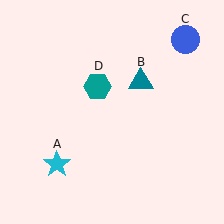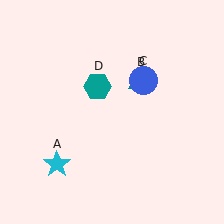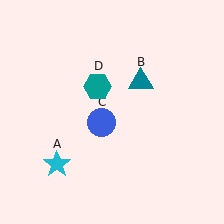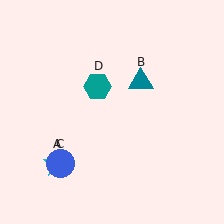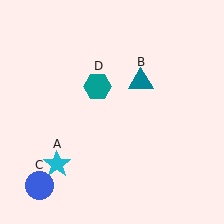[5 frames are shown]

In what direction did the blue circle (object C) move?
The blue circle (object C) moved down and to the left.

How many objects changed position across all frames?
1 object changed position: blue circle (object C).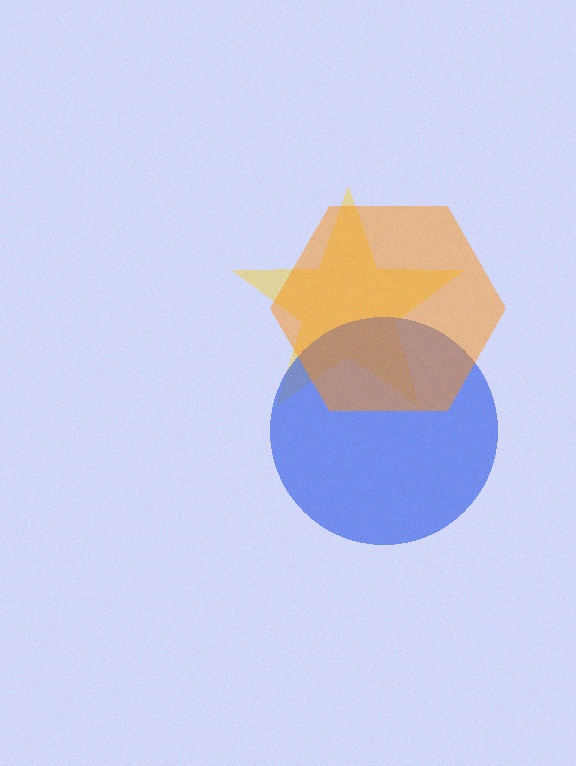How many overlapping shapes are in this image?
There are 3 overlapping shapes in the image.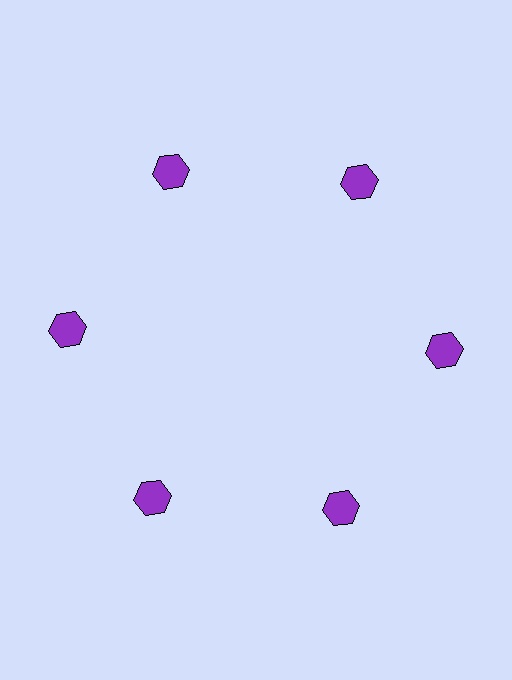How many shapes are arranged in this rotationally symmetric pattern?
There are 6 shapes, arranged in 6 groups of 1.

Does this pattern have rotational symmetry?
Yes, this pattern has 6-fold rotational symmetry. It looks the same after rotating 60 degrees around the center.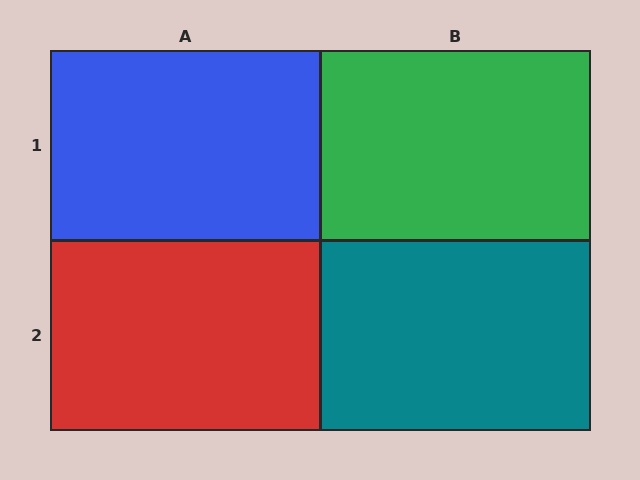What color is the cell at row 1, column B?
Green.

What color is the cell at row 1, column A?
Blue.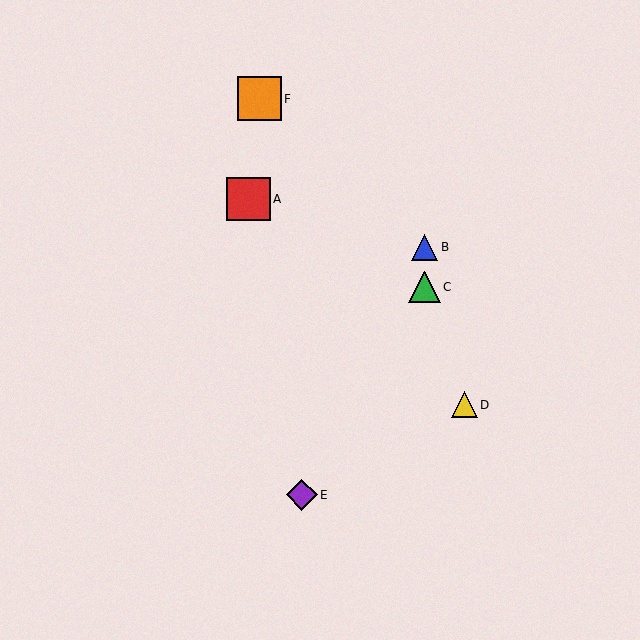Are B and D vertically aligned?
No, B is at x≈425 and D is at x≈464.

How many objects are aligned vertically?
2 objects (B, C) are aligned vertically.